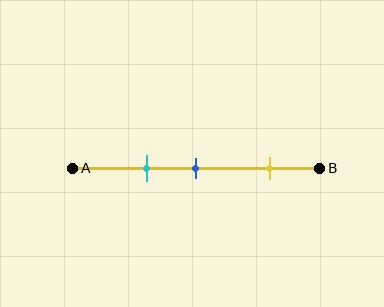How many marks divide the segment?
There are 3 marks dividing the segment.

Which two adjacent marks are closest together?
The cyan and blue marks are the closest adjacent pair.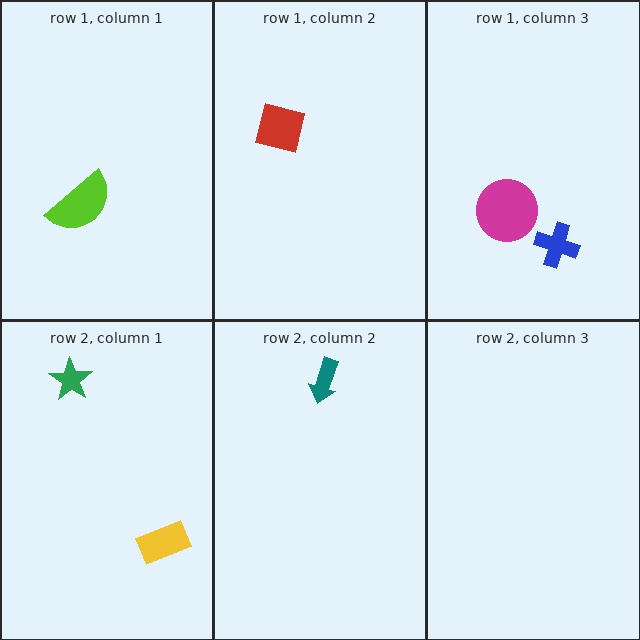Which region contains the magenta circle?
The row 1, column 3 region.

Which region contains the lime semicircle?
The row 1, column 1 region.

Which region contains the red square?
The row 1, column 2 region.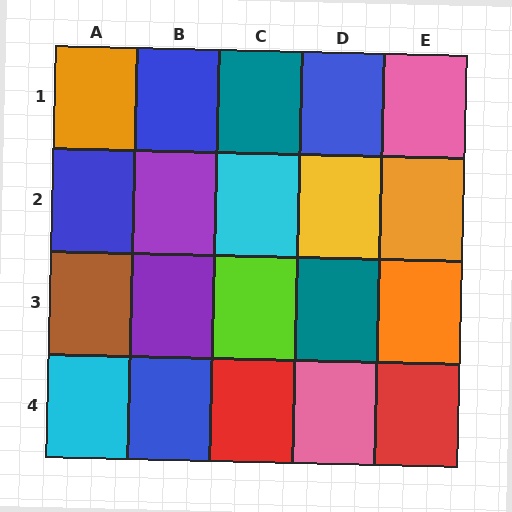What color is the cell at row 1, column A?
Orange.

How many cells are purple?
2 cells are purple.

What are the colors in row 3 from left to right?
Brown, purple, lime, teal, orange.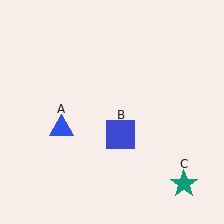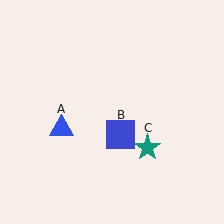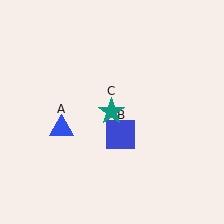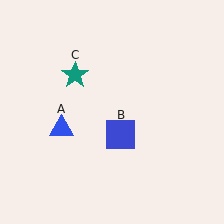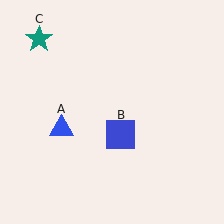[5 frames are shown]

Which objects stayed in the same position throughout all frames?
Blue triangle (object A) and blue square (object B) remained stationary.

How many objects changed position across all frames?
1 object changed position: teal star (object C).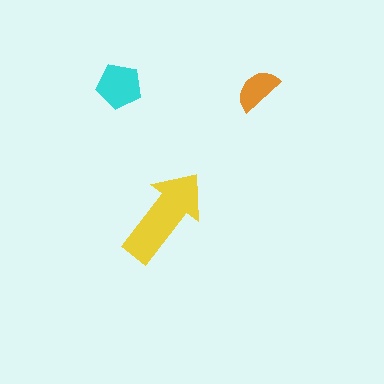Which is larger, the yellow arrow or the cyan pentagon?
The yellow arrow.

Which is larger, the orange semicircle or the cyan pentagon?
The cyan pentagon.